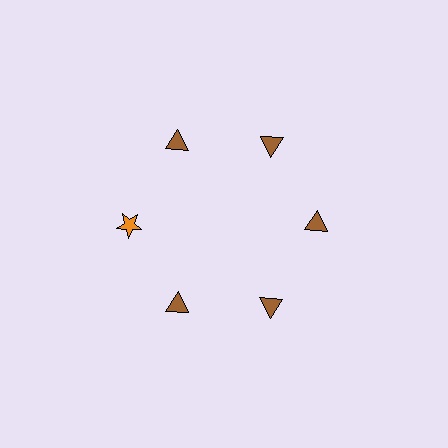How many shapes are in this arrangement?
There are 6 shapes arranged in a ring pattern.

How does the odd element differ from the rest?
It differs in both color (orange instead of brown) and shape (star instead of triangle).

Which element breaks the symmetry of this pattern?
The orange star at roughly the 9 o'clock position breaks the symmetry. All other shapes are brown triangles.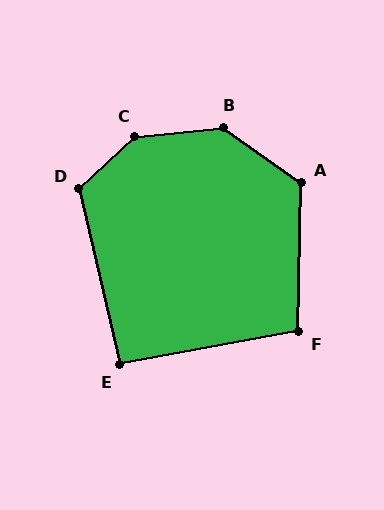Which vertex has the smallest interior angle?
E, at approximately 93 degrees.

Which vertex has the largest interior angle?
C, at approximately 143 degrees.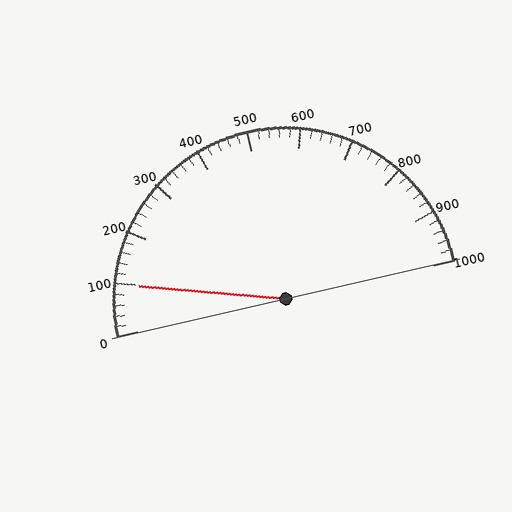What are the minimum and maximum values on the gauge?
The gauge ranges from 0 to 1000.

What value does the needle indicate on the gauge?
The needle indicates approximately 100.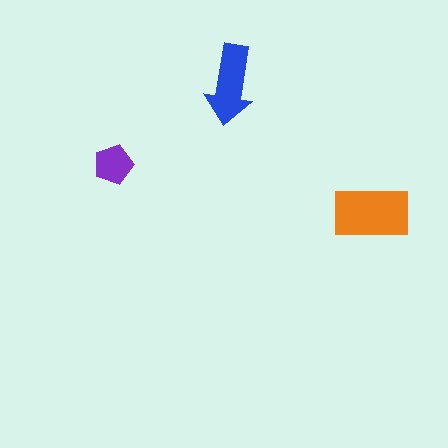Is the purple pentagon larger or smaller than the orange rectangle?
Smaller.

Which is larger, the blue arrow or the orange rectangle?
The orange rectangle.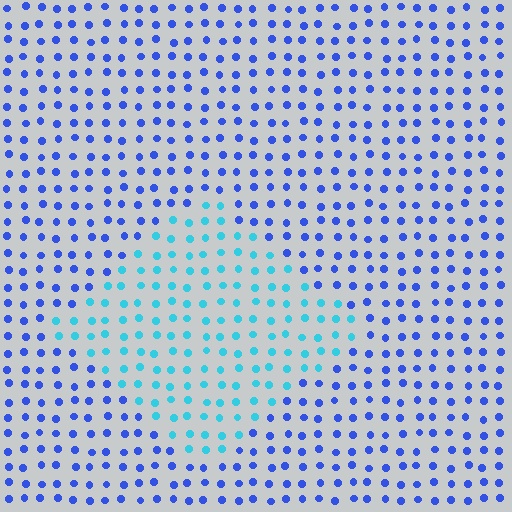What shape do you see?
I see a diamond.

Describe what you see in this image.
The image is filled with small blue elements in a uniform arrangement. A diamond-shaped region is visible where the elements are tinted to a slightly different hue, forming a subtle color boundary.